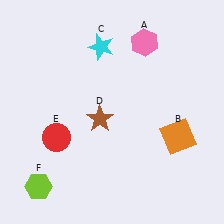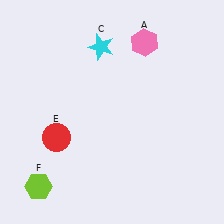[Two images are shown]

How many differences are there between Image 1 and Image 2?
There are 2 differences between the two images.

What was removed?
The orange square (B), the brown star (D) were removed in Image 2.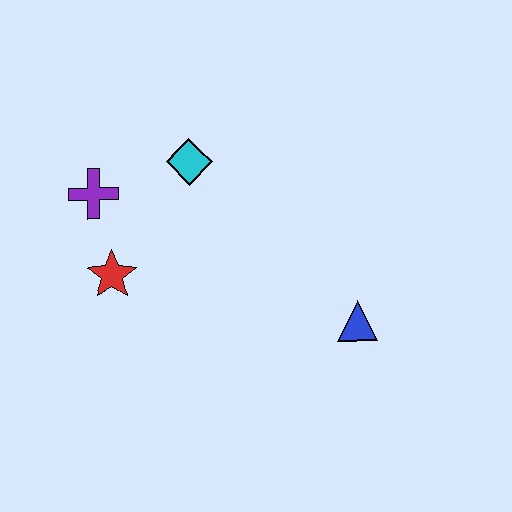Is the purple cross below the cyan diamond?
Yes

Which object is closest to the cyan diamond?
The purple cross is closest to the cyan diamond.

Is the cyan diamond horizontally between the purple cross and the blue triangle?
Yes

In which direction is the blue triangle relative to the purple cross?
The blue triangle is to the right of the purple cross.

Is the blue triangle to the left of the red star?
No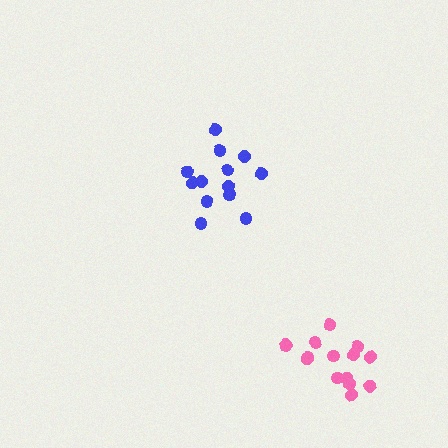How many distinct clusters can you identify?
There are 2 distinct clusters.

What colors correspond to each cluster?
The clusters are colored: blue, pink.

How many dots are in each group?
Group 1: 13 dots, Group 2: 15 dots (28 total).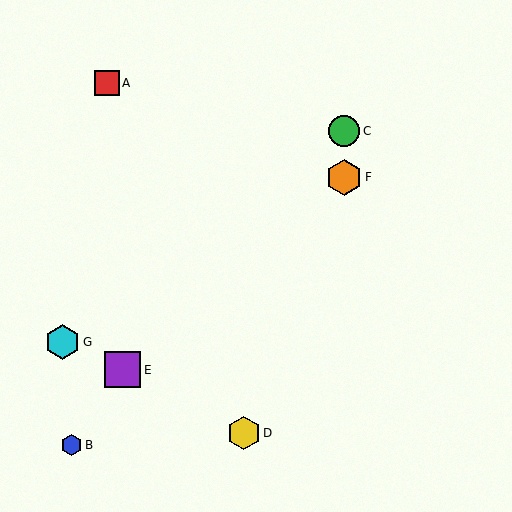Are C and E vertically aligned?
No, C is at x≈344 and E is at x≈123.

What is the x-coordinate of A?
Object A is at x≈107.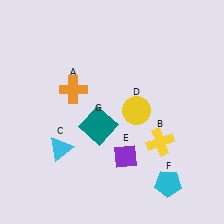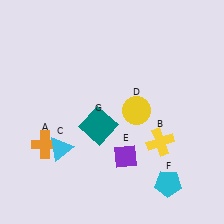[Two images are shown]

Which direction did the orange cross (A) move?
The orange cross (A) moved down.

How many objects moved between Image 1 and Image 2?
1 object moved between the two images.